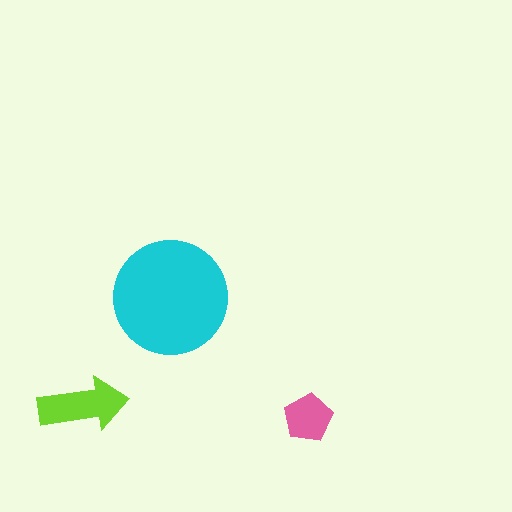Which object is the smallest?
The pink pentagon.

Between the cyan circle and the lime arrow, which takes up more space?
The cyan circle.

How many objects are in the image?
There are 3 objects in the image.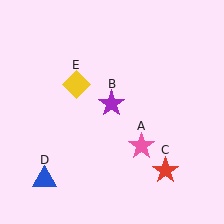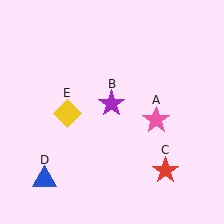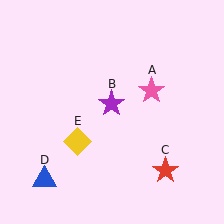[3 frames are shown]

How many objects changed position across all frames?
2 objects changed position: pink star (object A), yellow diamond (object E).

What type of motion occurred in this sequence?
The pink star (object A), yellow diamond (object E) rotated counterclockwise around the center of the scene.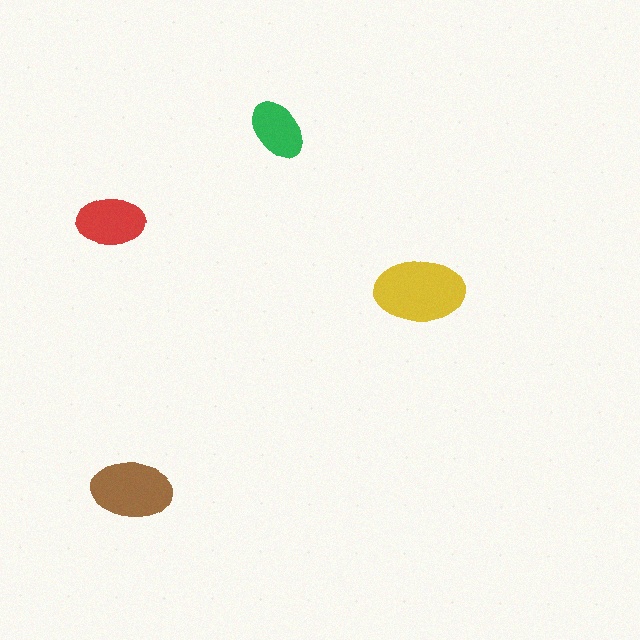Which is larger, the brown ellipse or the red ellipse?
The brown one.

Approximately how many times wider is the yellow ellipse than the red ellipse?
About 1.5 times wider.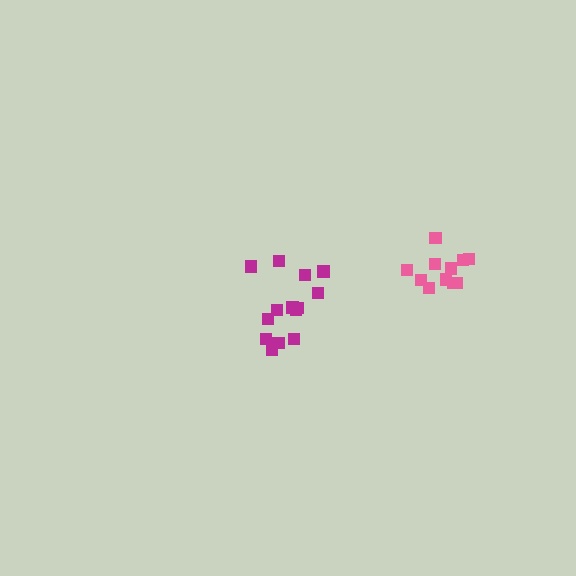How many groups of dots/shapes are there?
There are 2 groups.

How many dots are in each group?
Group 1: 14 dots, Group 2: 11 dots (25 total).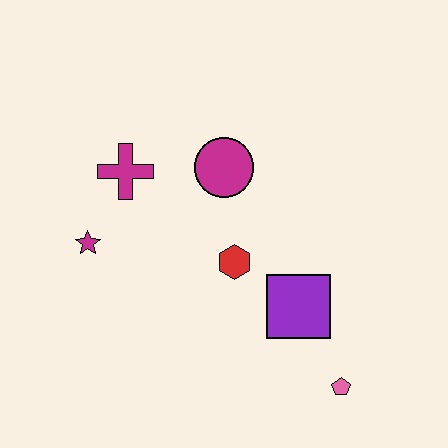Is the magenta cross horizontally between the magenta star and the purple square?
Yes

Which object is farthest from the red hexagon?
The pink pentagon is farthest from the red hexagon.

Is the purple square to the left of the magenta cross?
No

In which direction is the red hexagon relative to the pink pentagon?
The red hexagon is above the pink pentagon.